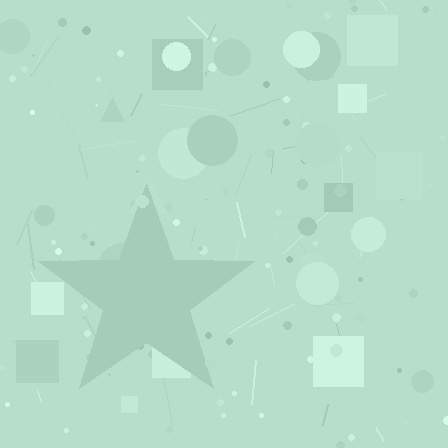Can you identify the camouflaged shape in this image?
The camouflaged shape is a star.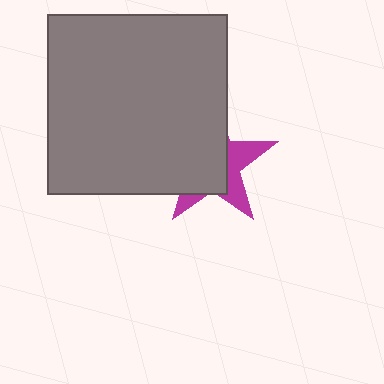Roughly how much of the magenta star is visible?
A small part of it is visible (roughly 36%).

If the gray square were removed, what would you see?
You would see the complete magenta star.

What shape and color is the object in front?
The object in front is a gray square.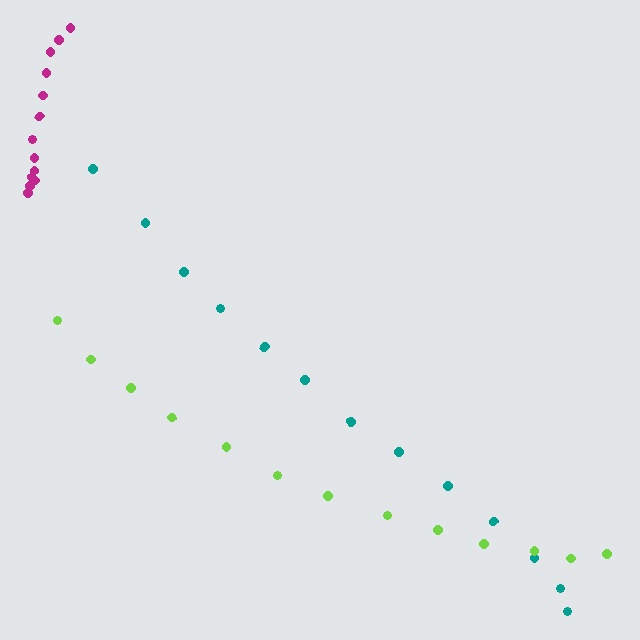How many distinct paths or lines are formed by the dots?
There are 3 distinct paths.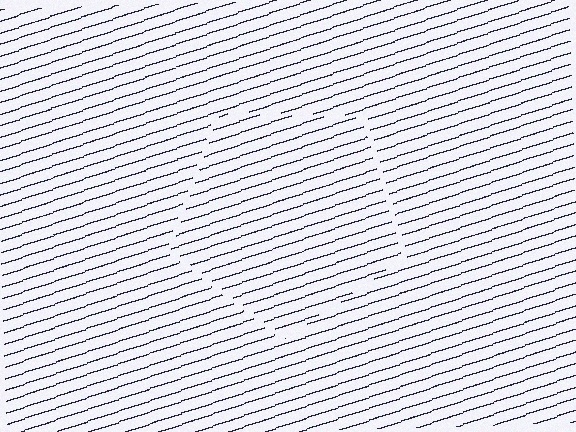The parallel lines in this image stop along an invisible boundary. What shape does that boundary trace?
An illusory pentagon. The interior of the shape contains the same grating, shifted by half a period — the contour is defined by the phase discontinuity where line-ends from the inner and outer gratings abut.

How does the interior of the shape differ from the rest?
The interior of the shape contains the same grating, shifted by half a period — the contour is defined by the phase discontinuity where line-ends from the inner and outer gratings abut.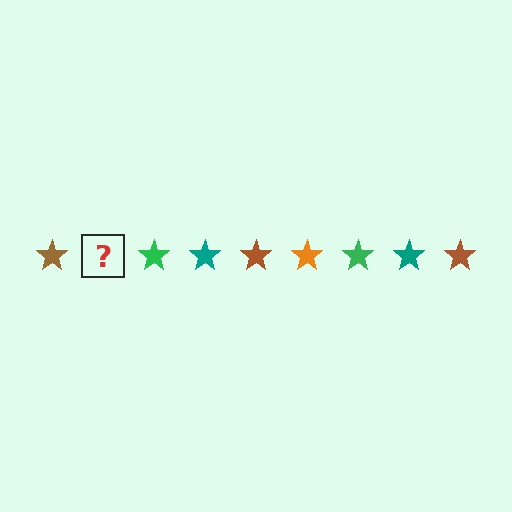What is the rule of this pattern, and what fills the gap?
The rule is that the pattern cycles through brown, orange, green, teal stars. The gap should be filled with an orange star.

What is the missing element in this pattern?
The missing element is an orange star.